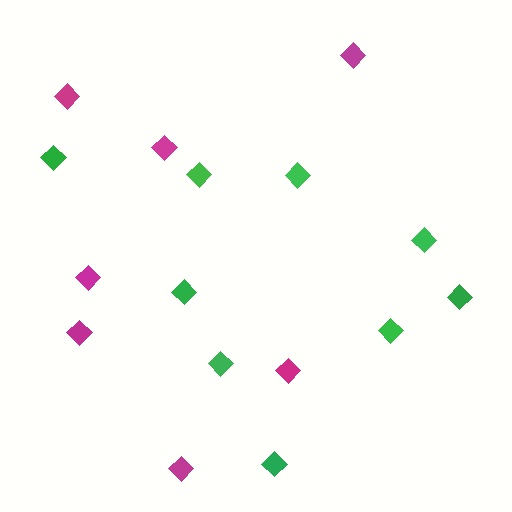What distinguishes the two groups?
There are 2 groups: one group of magenta diamonds (7) and one group of green diamonds (9).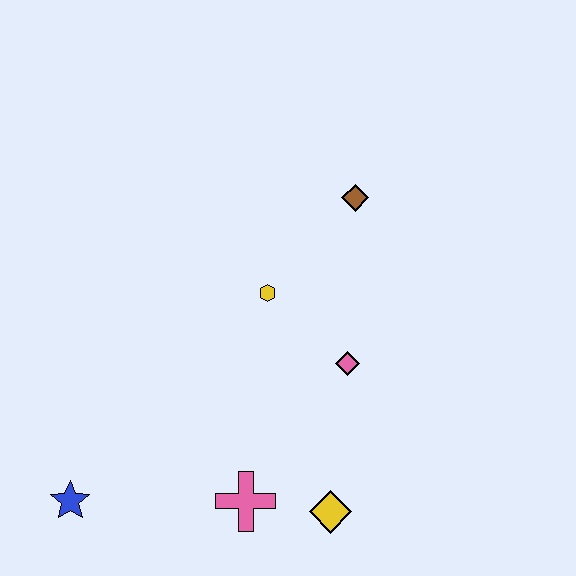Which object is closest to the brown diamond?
The yellow hexagon is closest to the brown diamond.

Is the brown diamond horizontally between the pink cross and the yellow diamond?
No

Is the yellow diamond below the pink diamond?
Yes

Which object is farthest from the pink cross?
The brown diamond is farthest from the pink cross.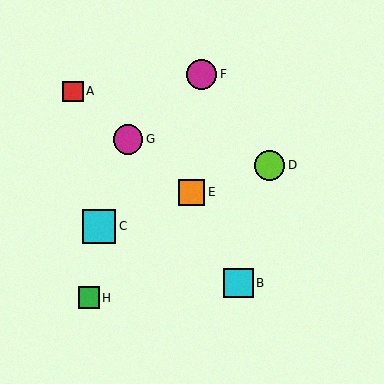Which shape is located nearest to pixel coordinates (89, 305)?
The green square (labeled H) at (89, 298) is nearest to that location.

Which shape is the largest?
The cyan square (labeled C) is the largest.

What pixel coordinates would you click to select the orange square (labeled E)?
Click at (191, 192) to select the orange square E.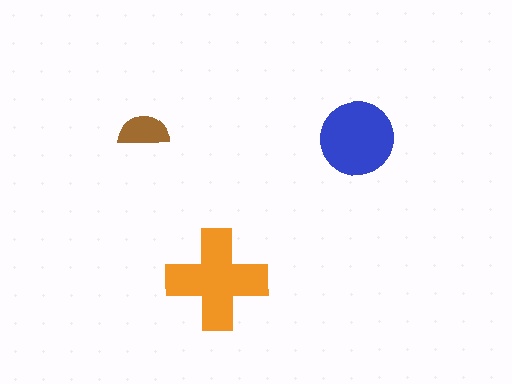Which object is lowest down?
The orange cross is bottommost.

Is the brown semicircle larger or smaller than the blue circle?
Smaller.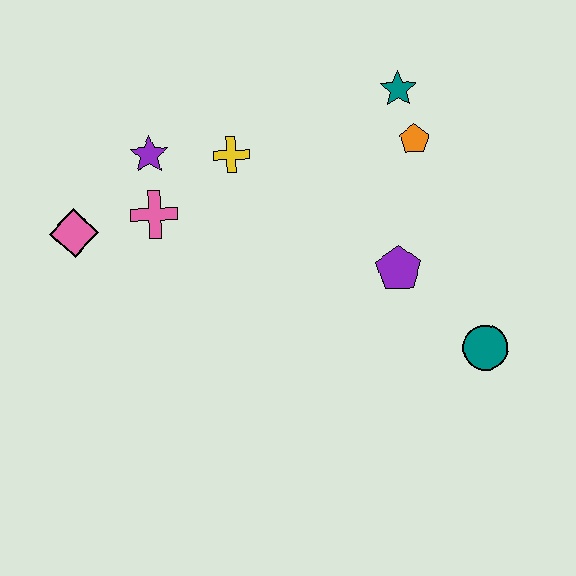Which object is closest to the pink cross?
The purple star is closest to the pink cross.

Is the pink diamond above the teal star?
No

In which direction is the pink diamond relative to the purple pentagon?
The pink diamond is to the left of the purple pentagon.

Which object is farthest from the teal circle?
The pink diamond is farthest from the teal circle.